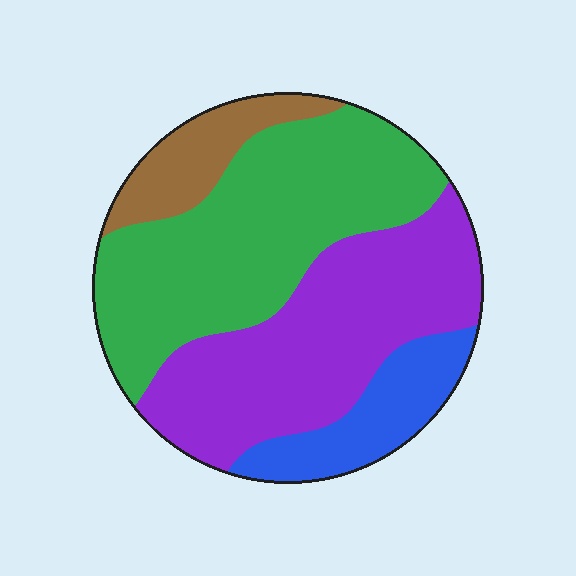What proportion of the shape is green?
Green covers 40% of the shape.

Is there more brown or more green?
Green.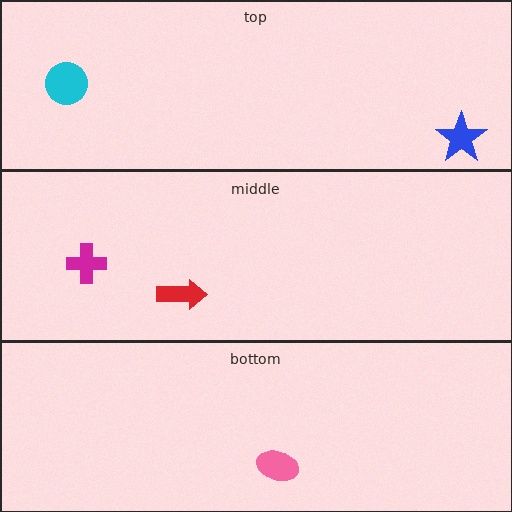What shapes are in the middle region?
The red arrow, the magenta cross.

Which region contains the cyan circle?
The top region.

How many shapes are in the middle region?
2.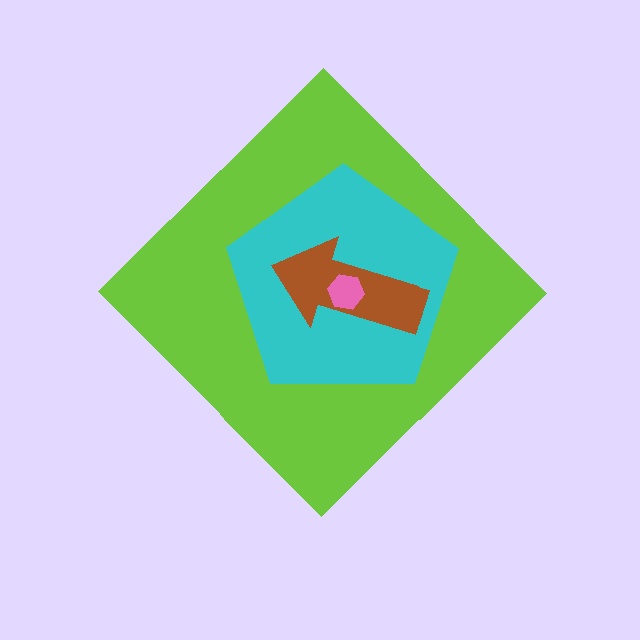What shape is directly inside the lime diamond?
The cyan pentagon.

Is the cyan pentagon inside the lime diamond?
Yes.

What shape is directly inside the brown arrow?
The pink hexagon.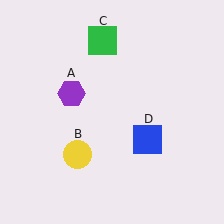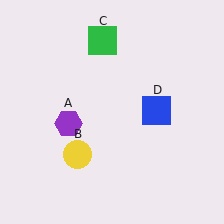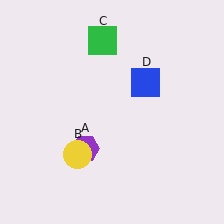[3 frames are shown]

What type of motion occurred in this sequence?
The purple hexagon (object A), blue square (object D) rotated counterclockwise around the center of the scene.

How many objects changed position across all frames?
2 objects changed position: purple hexagon (object A), blue square (object D).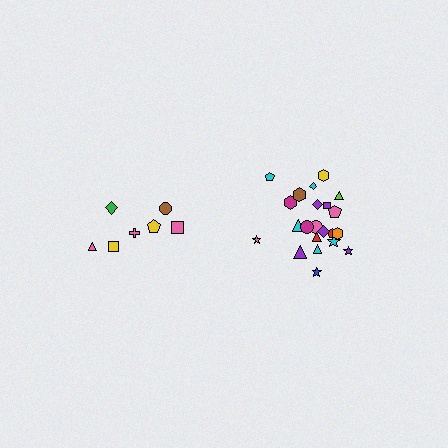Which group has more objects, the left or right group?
The right group.